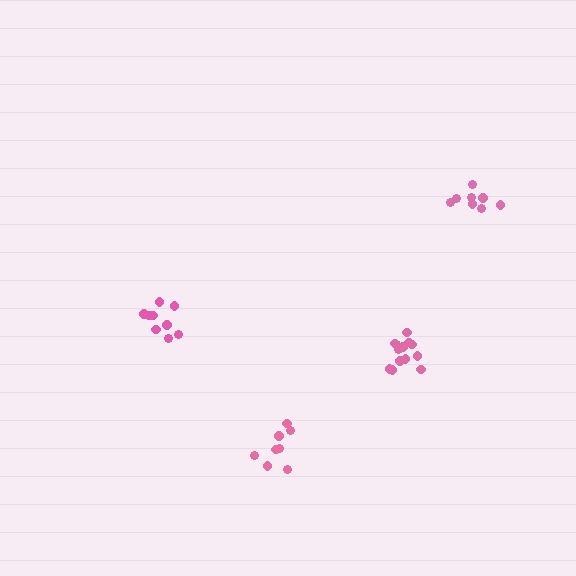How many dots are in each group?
Group 1: 13 dots, Group 2: 9 dots, Group 3: 8 dots, Group 4: 8 dots (38 total).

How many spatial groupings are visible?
There are 4 spatial groupings.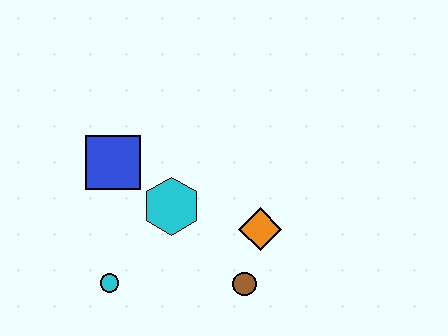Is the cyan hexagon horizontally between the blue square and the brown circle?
Yes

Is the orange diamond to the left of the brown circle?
No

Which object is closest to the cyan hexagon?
The blue square is closest to the cyan hexagon.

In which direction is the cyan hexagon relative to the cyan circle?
The cyan hexagon is above the cyan circle.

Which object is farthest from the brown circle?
The blue square is farthest from the brown circle.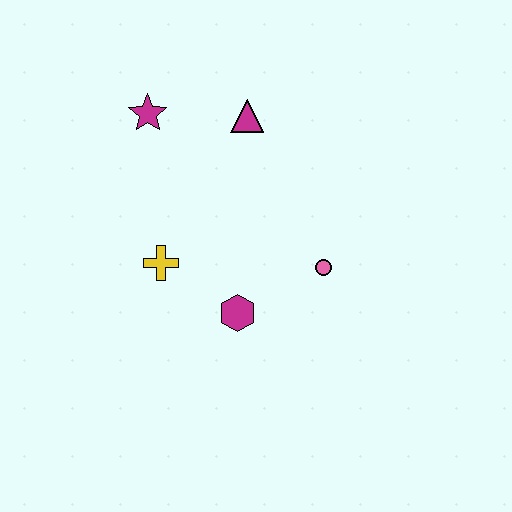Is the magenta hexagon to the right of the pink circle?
No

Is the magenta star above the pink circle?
Yes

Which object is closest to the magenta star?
The magenta triangle is closest to the magenta star.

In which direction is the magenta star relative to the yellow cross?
The magenta star is above the yellow cross.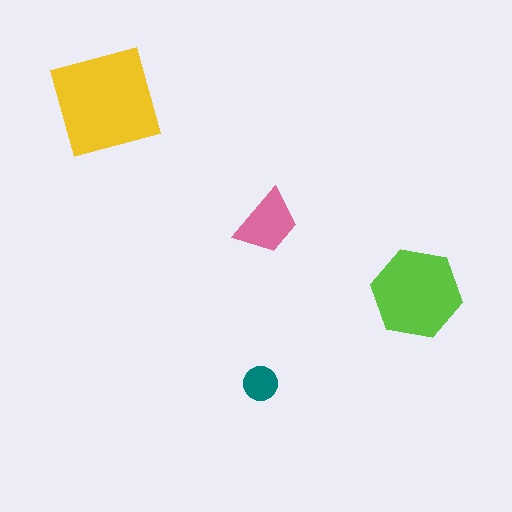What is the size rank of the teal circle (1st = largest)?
4th.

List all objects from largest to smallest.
The yellow diamond, the lime hexagon, the pink trapezoid, the teal circle.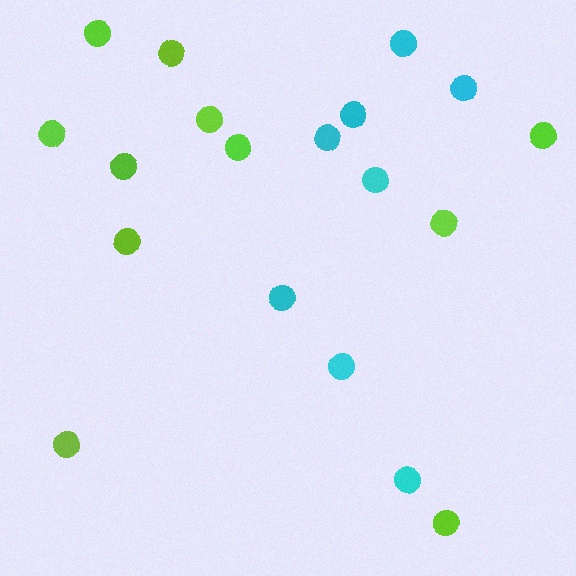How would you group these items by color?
There are 2 groups: one group of cyan circles (8) and one group of lime circles (11).